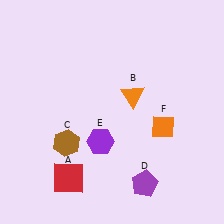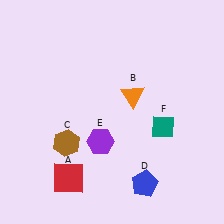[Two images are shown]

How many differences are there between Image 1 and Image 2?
There are 2 differences between the two images.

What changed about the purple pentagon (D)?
In Image 1, D is purple. In Image 2, it changed to blue.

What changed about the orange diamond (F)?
In Image 1, F is orange. In Image 2, it changed to teal.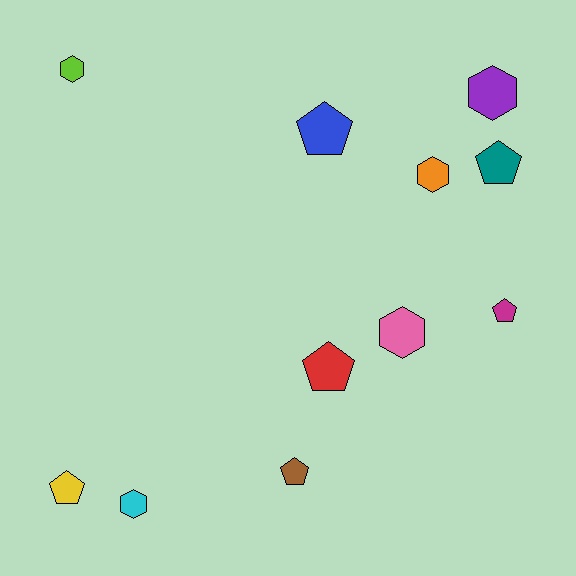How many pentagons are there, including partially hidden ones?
There are 6 pentagons.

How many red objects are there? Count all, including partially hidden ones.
There is 1 red object.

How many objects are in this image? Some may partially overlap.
There are 11 objects.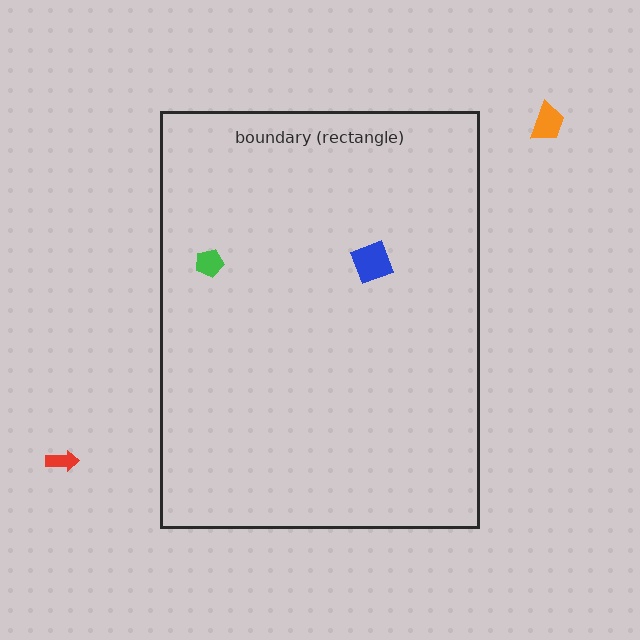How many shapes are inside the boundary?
2 inside, 2 outside.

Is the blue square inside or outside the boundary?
Inside.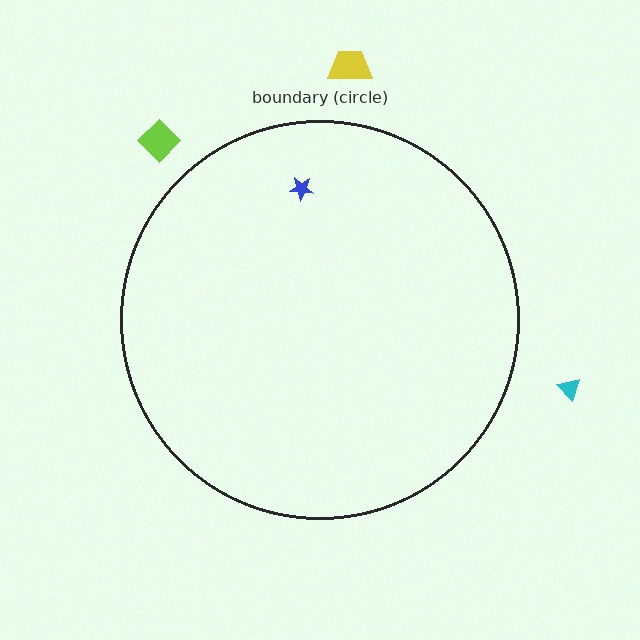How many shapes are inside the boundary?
1 inside, 3 outside.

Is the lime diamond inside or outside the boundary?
Outside.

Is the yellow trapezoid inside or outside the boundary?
Outside.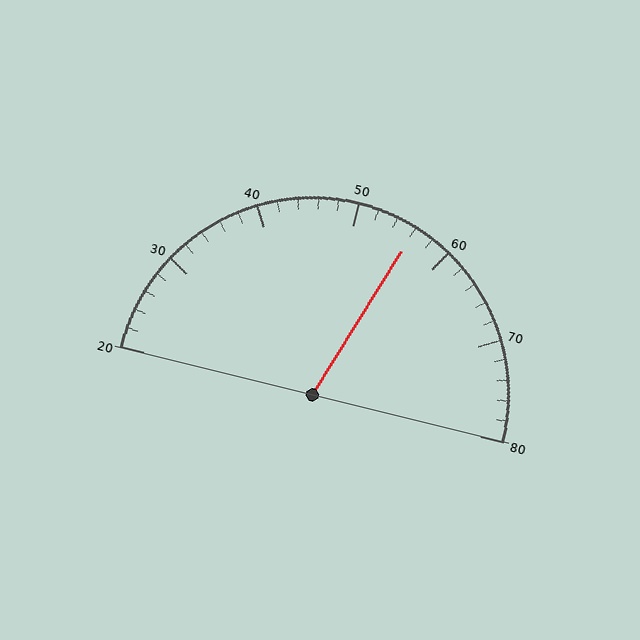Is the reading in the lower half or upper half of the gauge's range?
The reading is in the upper half of the range (20 to 80).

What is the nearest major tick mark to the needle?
The nearest major tick mark is 60.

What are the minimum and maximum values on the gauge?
The gauge ranges from 20 to 80.